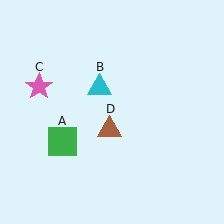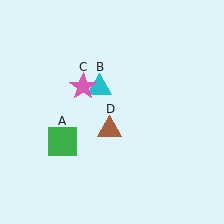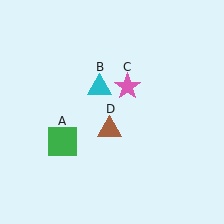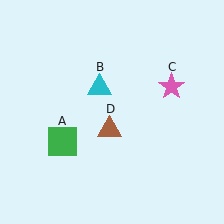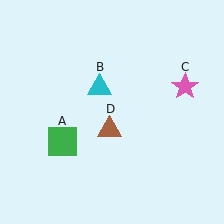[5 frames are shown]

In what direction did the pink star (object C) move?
The pink star (object C) moved right.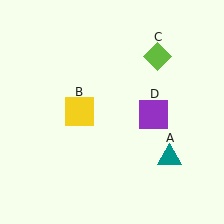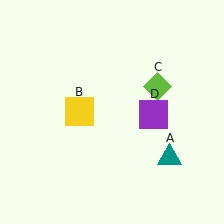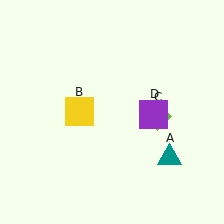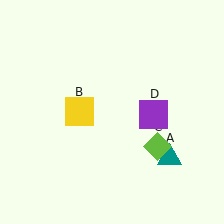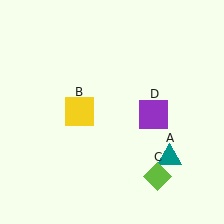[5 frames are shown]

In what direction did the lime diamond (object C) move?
The lime diamond (object C) moved down.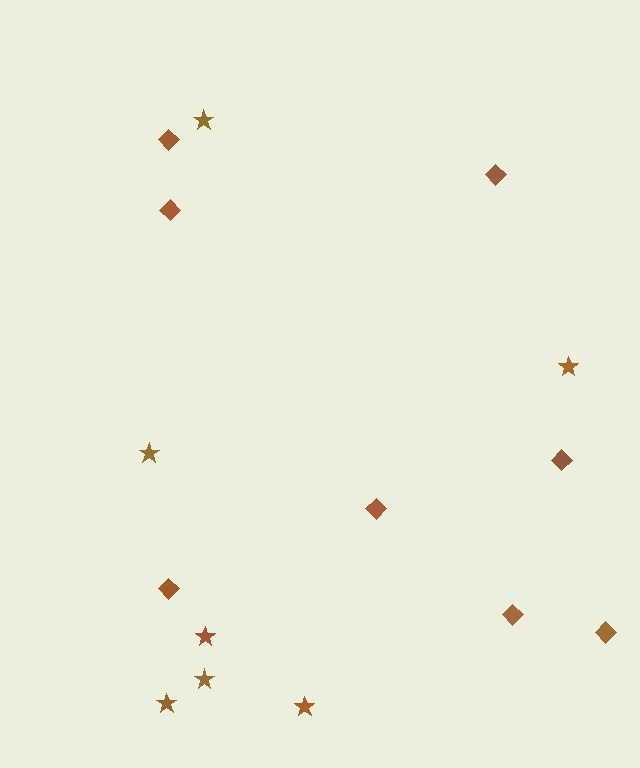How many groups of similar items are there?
There are 2 groups: one group of diamonds (8) and one group of stars (7).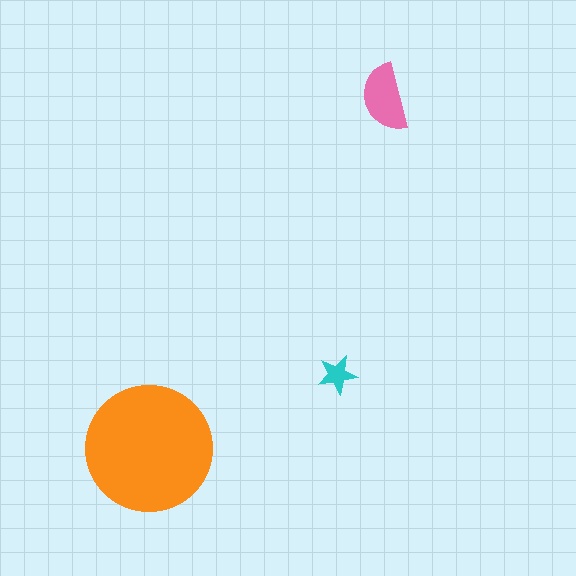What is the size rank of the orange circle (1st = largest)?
1st.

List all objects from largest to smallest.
The orange circle, the pink semicircle, the cyan star.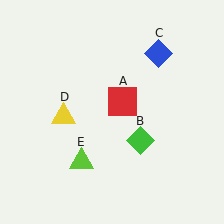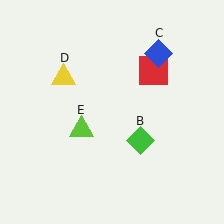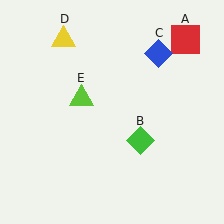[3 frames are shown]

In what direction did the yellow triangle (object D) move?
The yellow triangle (object D) moved up.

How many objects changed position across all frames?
3 objects changed position: red square (object A), yellow triangle (object D), lime triangle (object E).